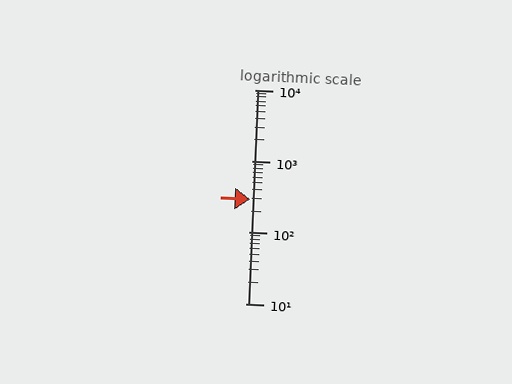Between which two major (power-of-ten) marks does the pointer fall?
The pointer is between 100 and 1000.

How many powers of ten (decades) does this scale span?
The scale spans 3 decades, from 10 to 10000.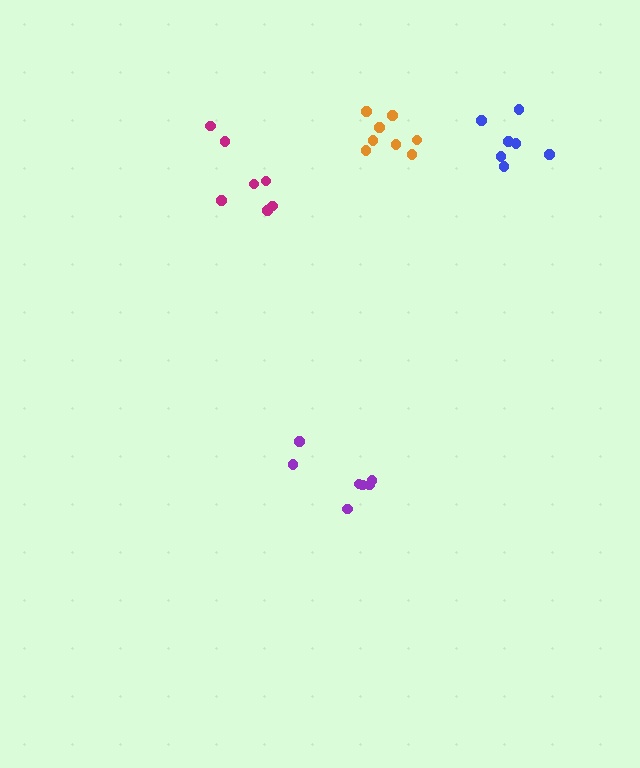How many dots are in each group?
Group 1: 8 dots, Group 2: 7 dots, Group 3: 7 dots, Group 4: 7 dots (29 total).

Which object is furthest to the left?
The magenta cluster is leftmost.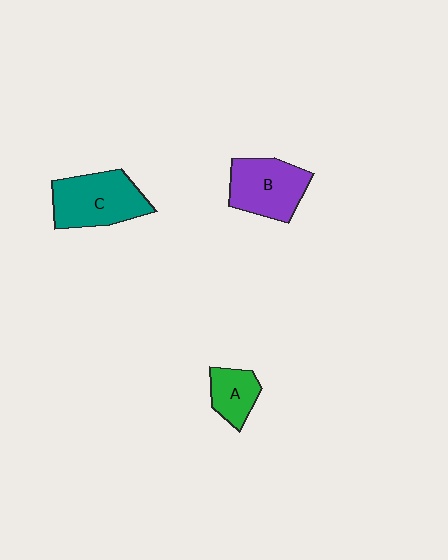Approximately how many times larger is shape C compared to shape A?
Approximately 2.0 times.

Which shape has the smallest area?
Shape A (green).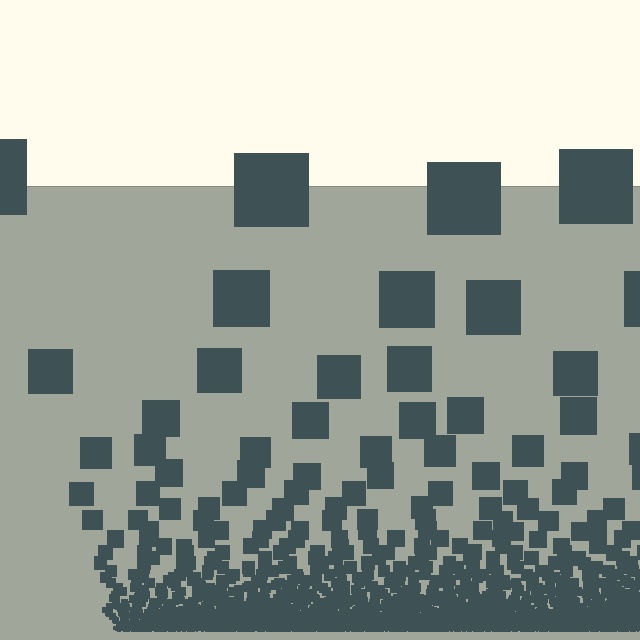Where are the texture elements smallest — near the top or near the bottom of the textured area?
Near the bottom.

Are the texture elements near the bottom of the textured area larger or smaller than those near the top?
Smaller. The gradient is inverted — elements near the bottom are smaller and denser.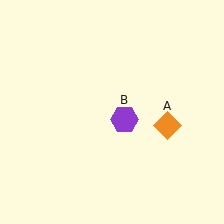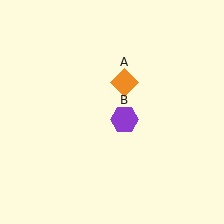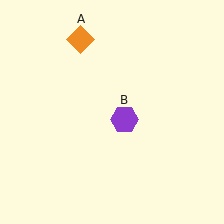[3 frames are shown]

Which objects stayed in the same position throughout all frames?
Purple hexagon (object B) remained stationary.